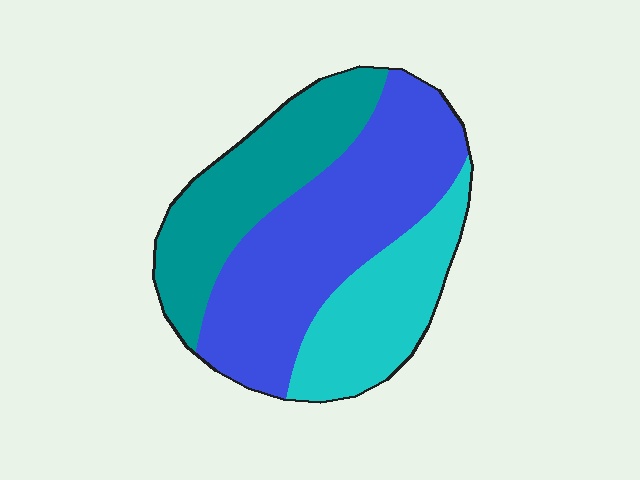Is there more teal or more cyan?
Teal.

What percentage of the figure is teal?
Teal covers about 30% of the figure.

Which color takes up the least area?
Cyan, at roughly 25%.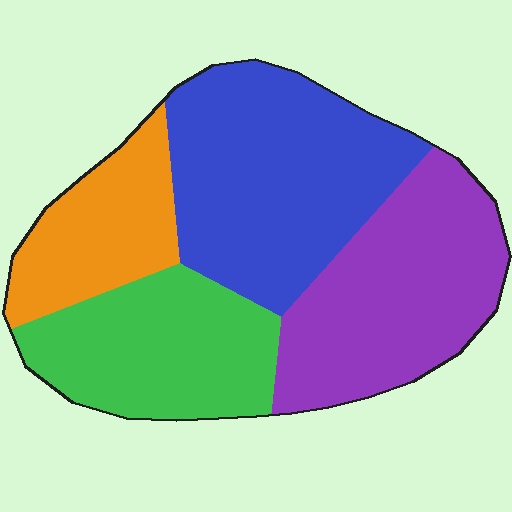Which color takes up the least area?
Orange, at roughly 15%.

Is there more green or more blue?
Blue.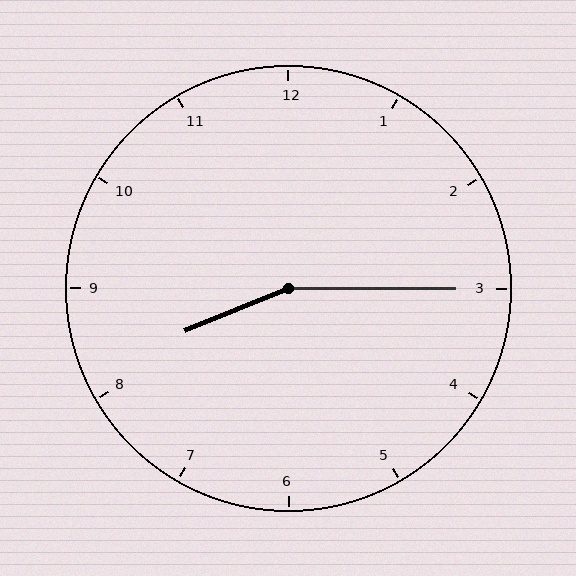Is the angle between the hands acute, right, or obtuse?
It is obtuse.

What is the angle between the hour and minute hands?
Approximately 158 degrees.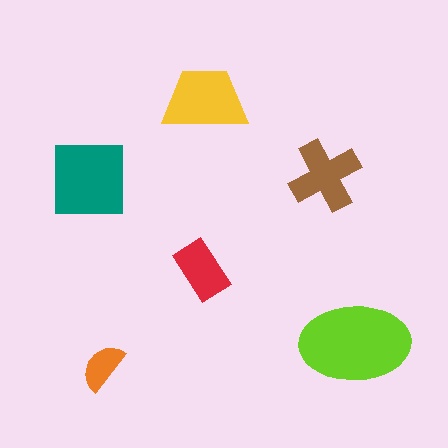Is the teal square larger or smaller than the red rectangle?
Larger.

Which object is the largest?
The lime ellipse.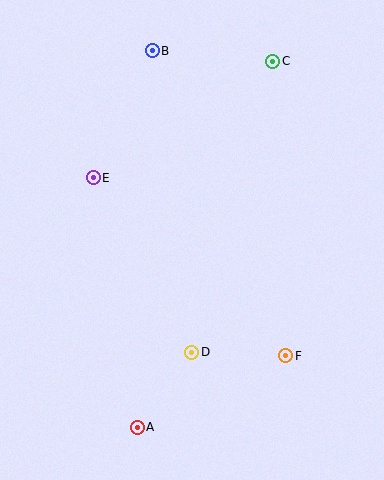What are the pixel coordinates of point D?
Point D is at (192, 352).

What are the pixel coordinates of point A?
Point A is at (137, 427).